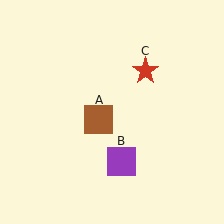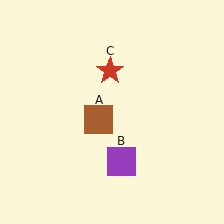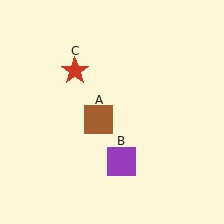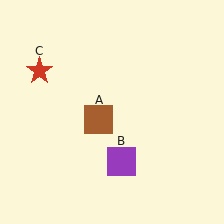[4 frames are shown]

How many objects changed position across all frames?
1 object changed position: red star (object C).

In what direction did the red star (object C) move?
The red star (object C) moved left.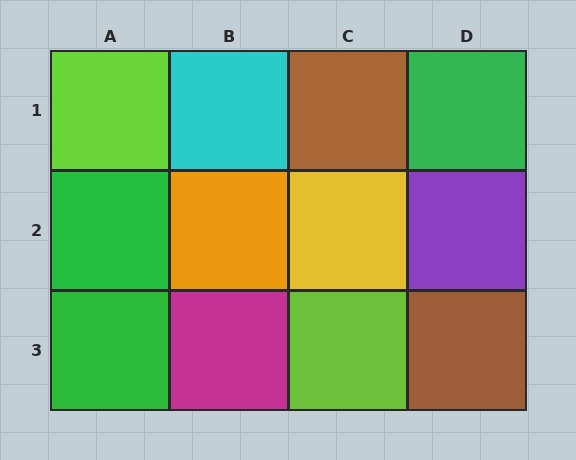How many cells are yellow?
1 cell is yellow.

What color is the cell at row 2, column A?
Green.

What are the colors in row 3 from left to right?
Green, magenta, lime, brown.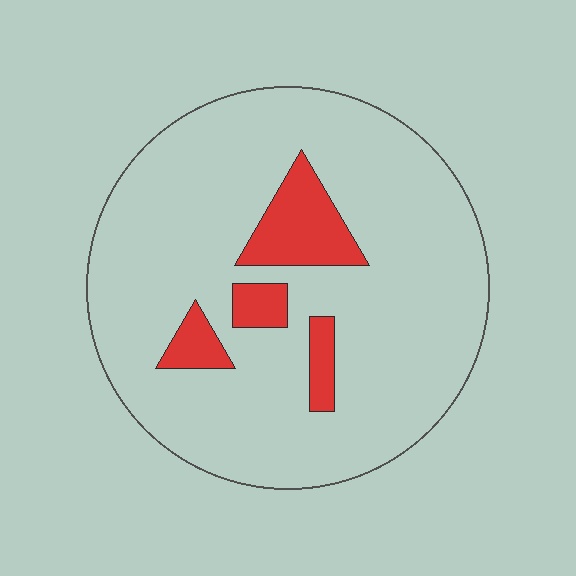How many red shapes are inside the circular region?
4.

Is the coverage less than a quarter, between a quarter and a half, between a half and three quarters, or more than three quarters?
Less than a quarter.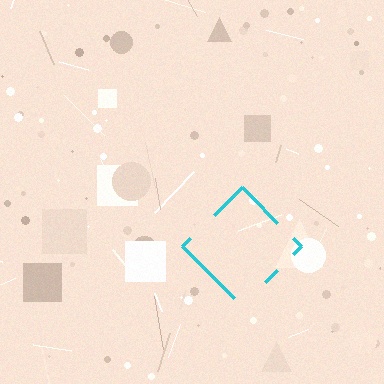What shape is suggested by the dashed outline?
The dashed outline suggests a diamond.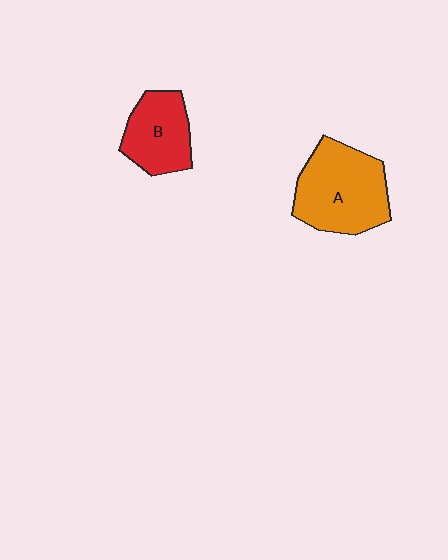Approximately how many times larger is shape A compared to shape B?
Approximately 1.5 times.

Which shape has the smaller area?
Shape B (red).